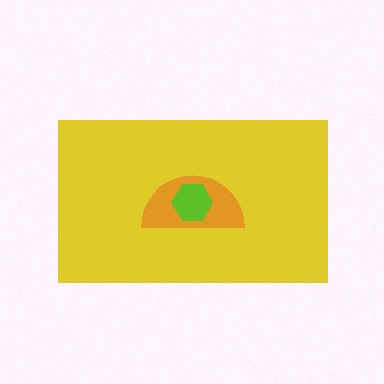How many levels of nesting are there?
3.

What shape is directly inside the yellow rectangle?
The orange semicircle.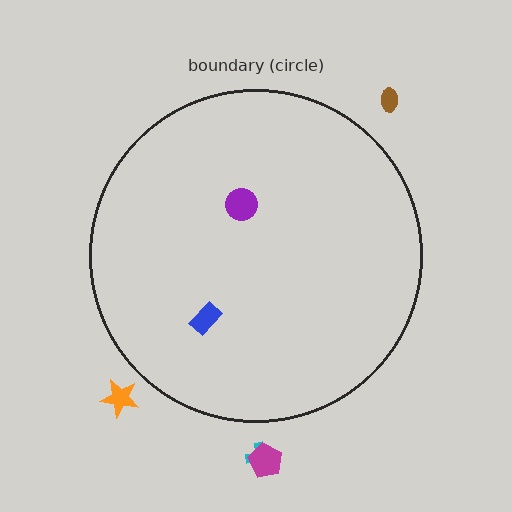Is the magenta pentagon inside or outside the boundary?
Outside.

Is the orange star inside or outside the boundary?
Outside.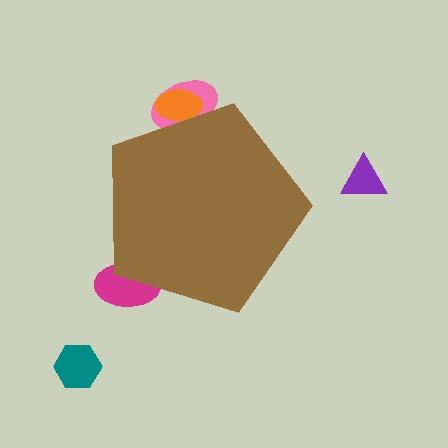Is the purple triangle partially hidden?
No, the purple triangle is fully visible.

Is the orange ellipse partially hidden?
Yes, the orange ellipse is partially hidden behind the brown pentagon.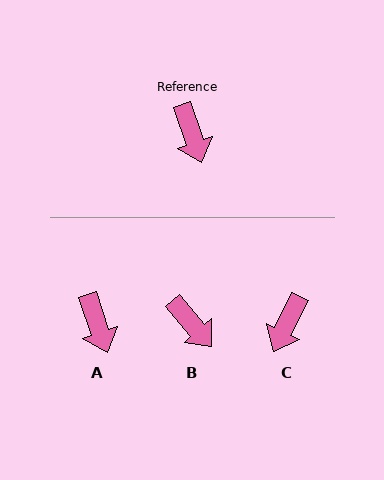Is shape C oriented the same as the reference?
No, it is off by about 44 degrees.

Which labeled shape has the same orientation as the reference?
A.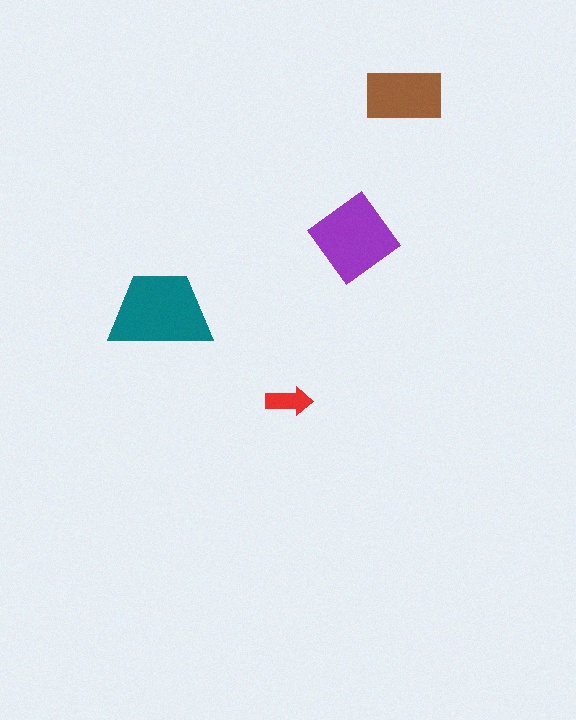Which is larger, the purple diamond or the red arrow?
The purple diamond.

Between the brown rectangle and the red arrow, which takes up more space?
The brown rectangle.